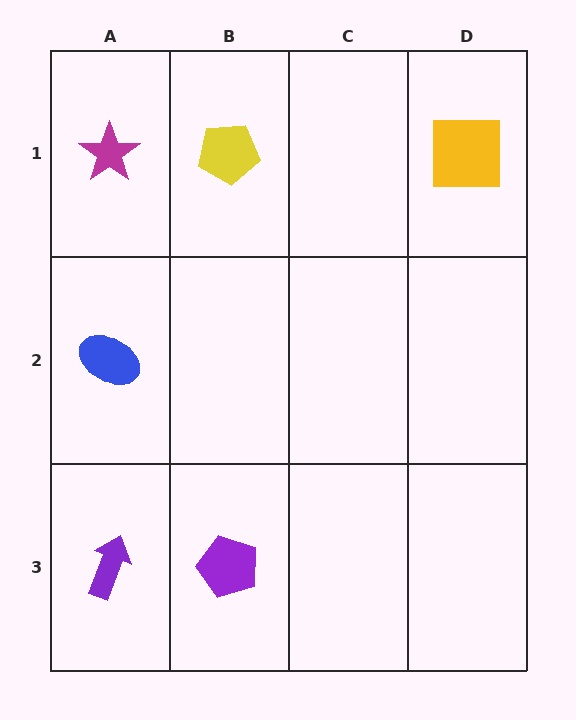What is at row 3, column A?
A purple arrow.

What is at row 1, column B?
A yellow pentagon.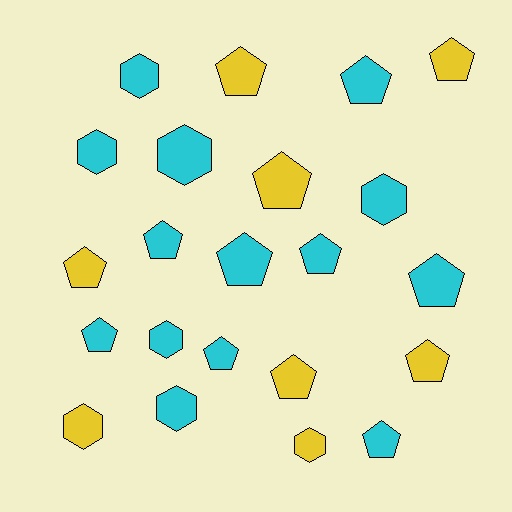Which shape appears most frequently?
Pentagon, with 14 objects.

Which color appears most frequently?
Cyan, with 14 objects.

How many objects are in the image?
There are 22 objects.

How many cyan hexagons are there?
There are 6 cyan hexagons.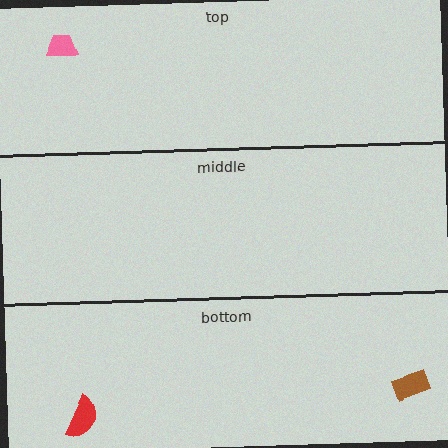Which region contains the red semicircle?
The bottom region.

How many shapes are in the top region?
1.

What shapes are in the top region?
The pink trapezoid.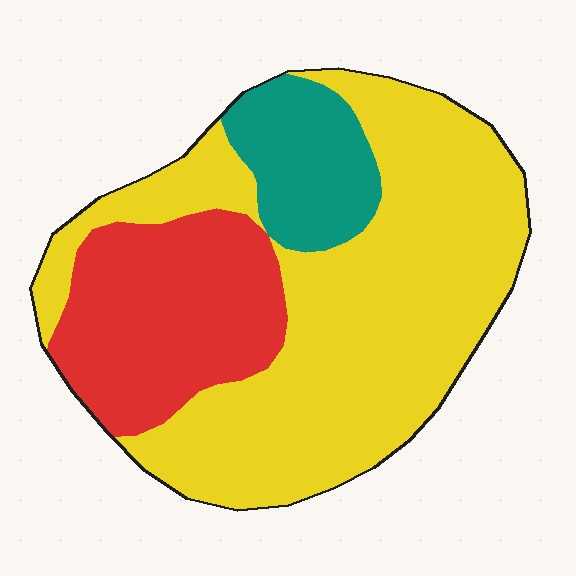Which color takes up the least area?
Teal, at roughly 15%.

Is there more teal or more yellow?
Yellow.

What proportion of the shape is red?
Red covers around 25% of the shape.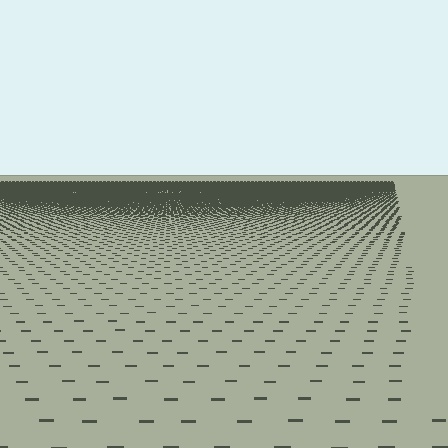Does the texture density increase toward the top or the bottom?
Density increases toward the top.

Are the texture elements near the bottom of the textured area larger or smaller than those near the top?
Larger. Near the bottom, elements are closer to the viewer and appear at a bigger on-screen size.